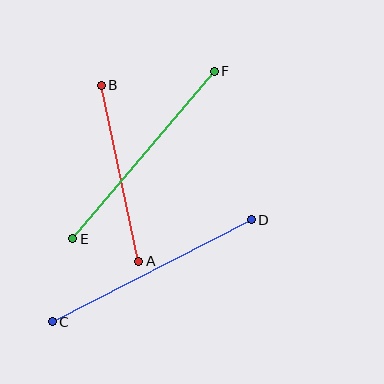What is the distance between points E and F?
The distance is approximately 219 pixels.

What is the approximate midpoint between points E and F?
The midpoint is at approximately (143, 155) pixels.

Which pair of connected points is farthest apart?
Points C and D are farthest apart.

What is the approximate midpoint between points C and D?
The midpoint is at approximately (152, 271) pixels.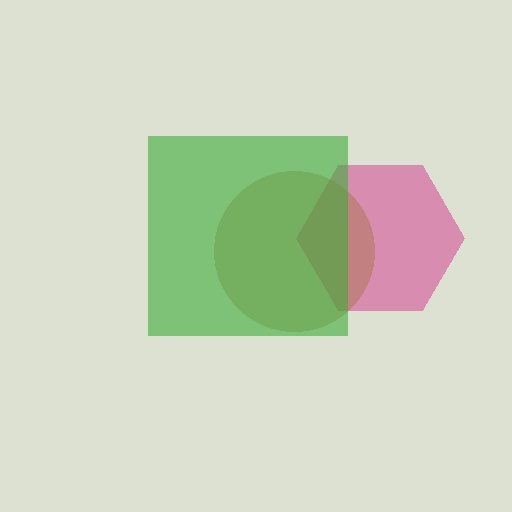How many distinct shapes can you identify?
There are 3 distinct shapes: a magenta hexagon, a brown circle, a green square.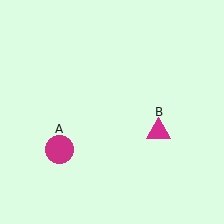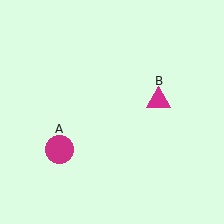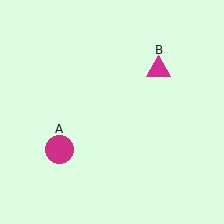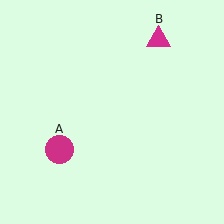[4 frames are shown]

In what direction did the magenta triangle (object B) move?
The magenta triangle (object B) moved up.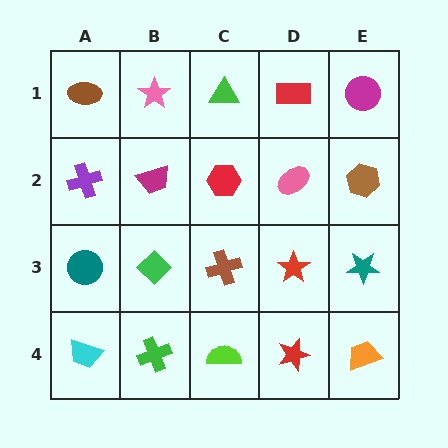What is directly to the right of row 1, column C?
A red rectangle.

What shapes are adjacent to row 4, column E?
A teal star (row 3, column E), a red star (row 4, column D).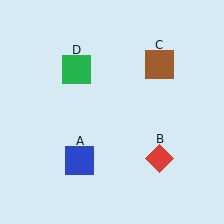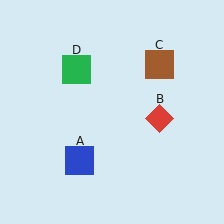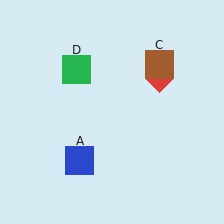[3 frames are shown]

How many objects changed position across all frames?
1 object changed position: red diamond (object B).